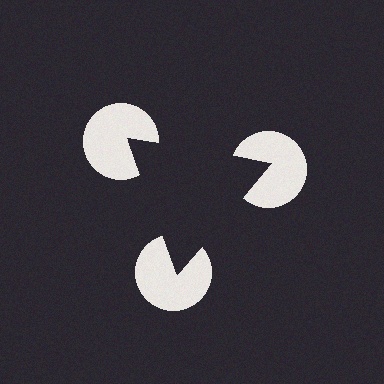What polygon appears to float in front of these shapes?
An illusory triangle — its edges are inferred from the aligned wedge cuts in the pac-man discs, not physically drawn.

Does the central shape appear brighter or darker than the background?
It typically appears slightly darker than the background, even though no actual brightness change is drawn.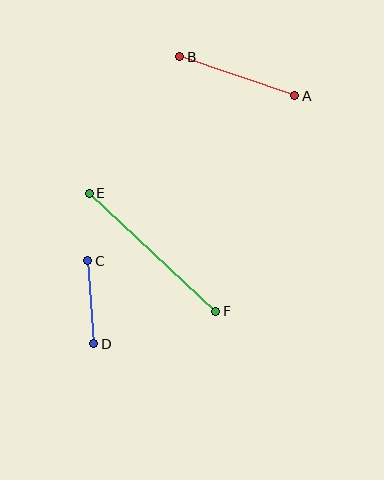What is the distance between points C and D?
The distance is approximately 84 pixels.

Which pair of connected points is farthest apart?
Points E and F are farthest apart.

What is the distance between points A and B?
The distance is approximately 121 pixels.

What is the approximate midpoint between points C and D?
The midpoint is at approximately (91, 302) pixels.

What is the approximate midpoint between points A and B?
The midpoint is at approximately (237, 76) pixels.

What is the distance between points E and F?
The distance is approximately 173 pixels.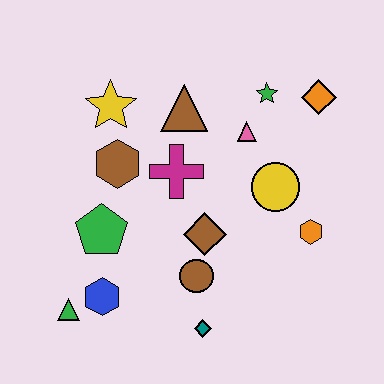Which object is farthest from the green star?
The green triangle is farthest from the green star.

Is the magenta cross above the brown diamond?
Yes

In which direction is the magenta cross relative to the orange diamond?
The magenta cross is to the left of the orange diamond.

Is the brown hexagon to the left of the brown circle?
Yes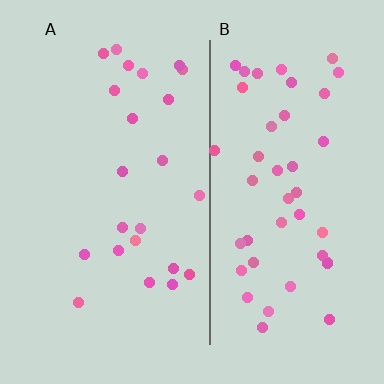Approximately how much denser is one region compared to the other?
Approximately 2.0× — region B over region A.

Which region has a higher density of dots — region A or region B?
B (the right).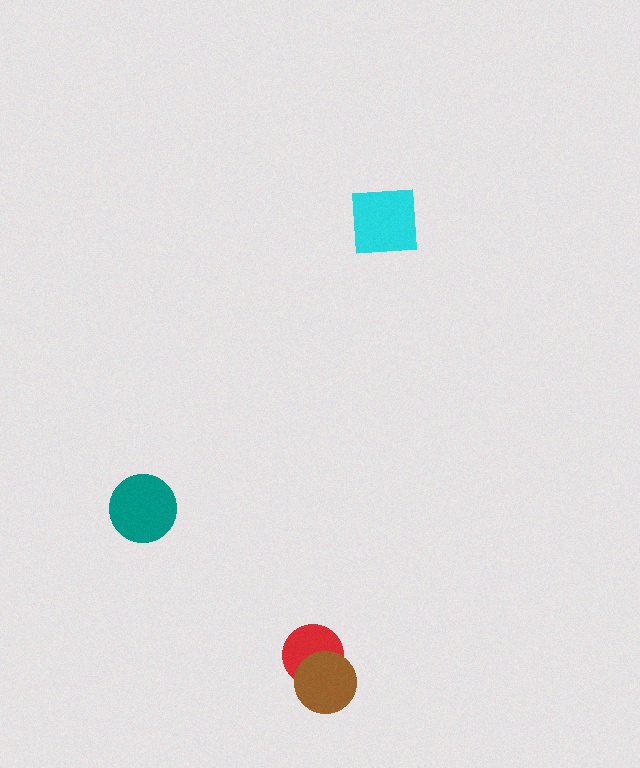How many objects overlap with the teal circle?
0 objects overlap with the teal circle.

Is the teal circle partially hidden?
No, no other shape covers it.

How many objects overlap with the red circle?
1 object overlaps with the red circle.